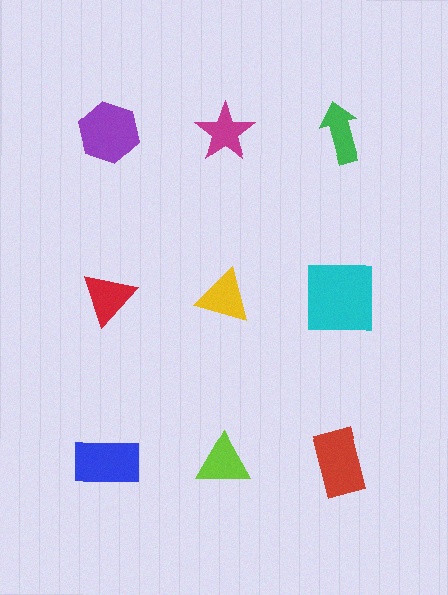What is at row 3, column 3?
A red rectangle.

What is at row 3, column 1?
A blue rectangle.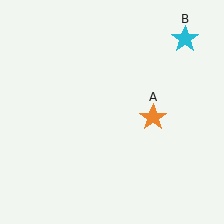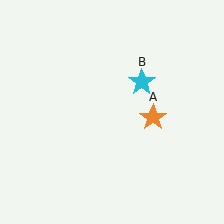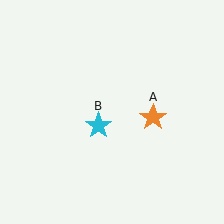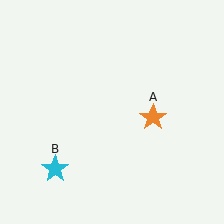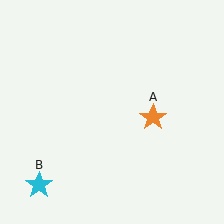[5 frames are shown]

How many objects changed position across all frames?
1 object changed position: cyan star (object B).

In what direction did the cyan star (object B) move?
The cyan star (object B) moved down and to the left.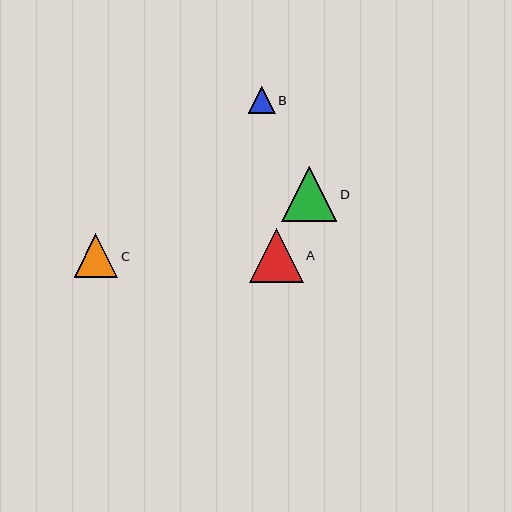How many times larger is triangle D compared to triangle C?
Triangle D is approximately 1.3 times the size of triangle C.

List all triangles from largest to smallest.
From largest to smallest: D, A, C, B.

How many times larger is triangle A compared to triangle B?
Triangle A is approximately 2.0 times the size of triangle B.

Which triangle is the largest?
Triangle D is the largest with a size of approximately 55 pixels.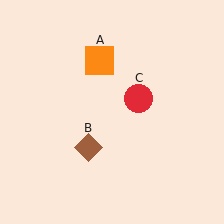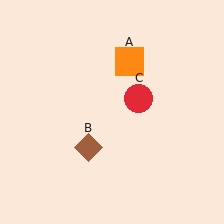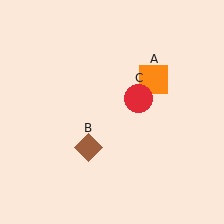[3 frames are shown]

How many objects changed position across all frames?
1 object changed position: orange square (object A).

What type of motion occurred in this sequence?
The orange square (object A) rotated clockwise around the center of the scene.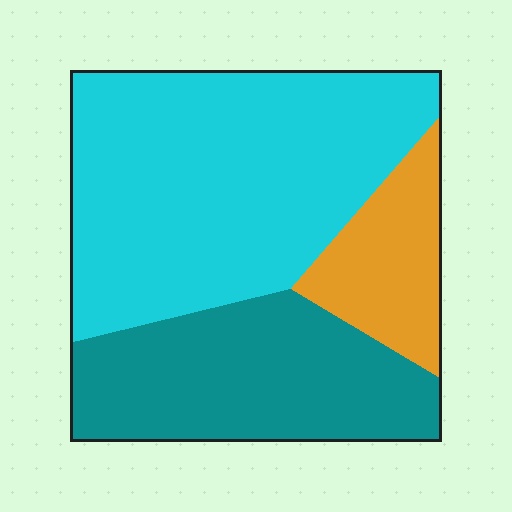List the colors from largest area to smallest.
From largest to smallest: cyan, teal, orange.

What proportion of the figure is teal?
Teal covers 32% of the figure.